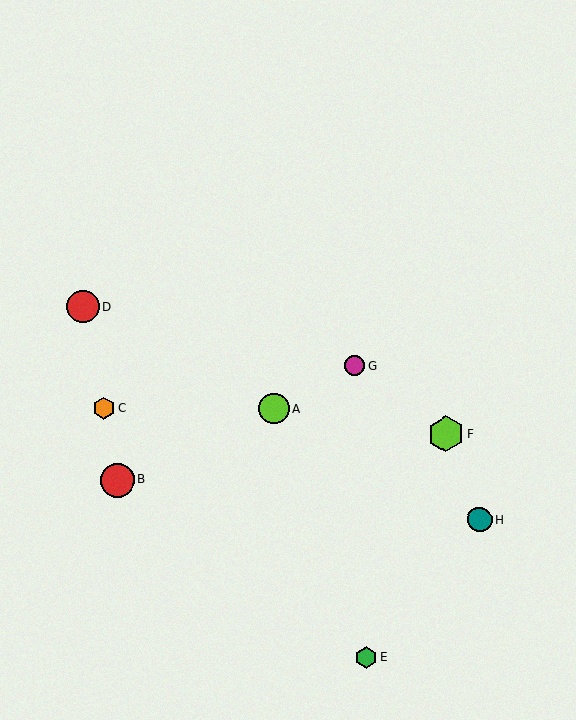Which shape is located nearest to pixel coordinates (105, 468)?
The red circle (labeled B) at (118, 480) is nearest to that location.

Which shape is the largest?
The lime hexagon (labeled F) is the largest.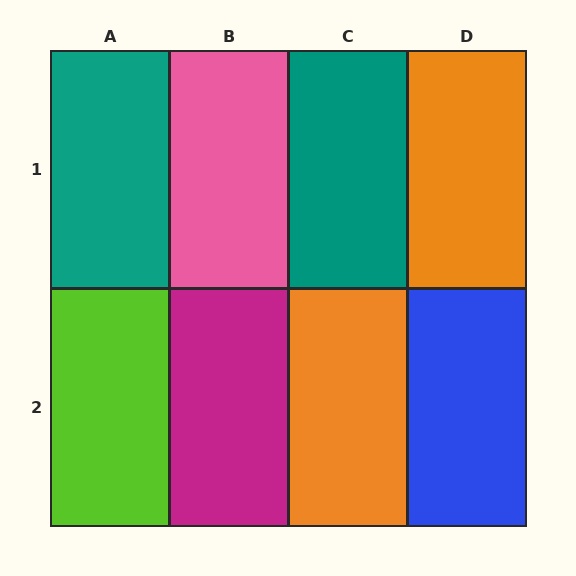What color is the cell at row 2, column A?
Lime.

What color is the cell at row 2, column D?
Blue.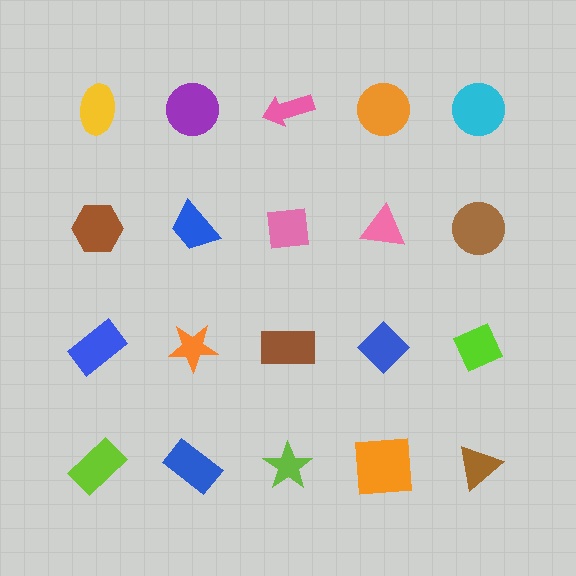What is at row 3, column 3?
A brown rectangle.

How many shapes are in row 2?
5 shapes.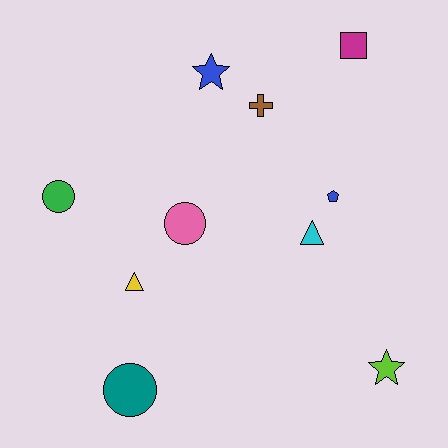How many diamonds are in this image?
There are no diamonds.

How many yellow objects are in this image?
There is 1 yellow object.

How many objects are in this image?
There are 10 objects.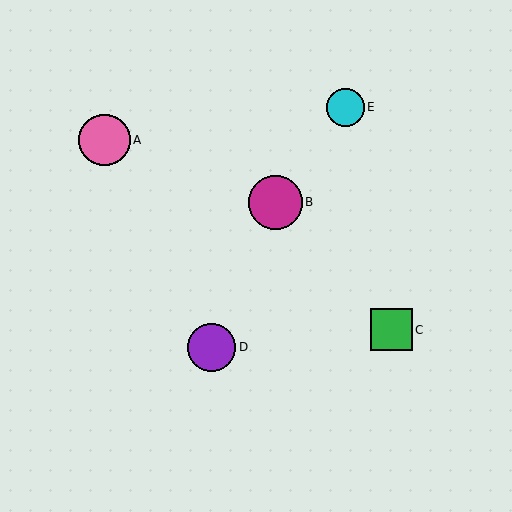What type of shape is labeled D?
Shape D is a purple circle.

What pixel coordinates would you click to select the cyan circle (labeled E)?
Click at (345, 107) to select the cyan circle E.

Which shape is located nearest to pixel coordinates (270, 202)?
The magenta circle (labeled B) at (275, 202) is nearest to that location.